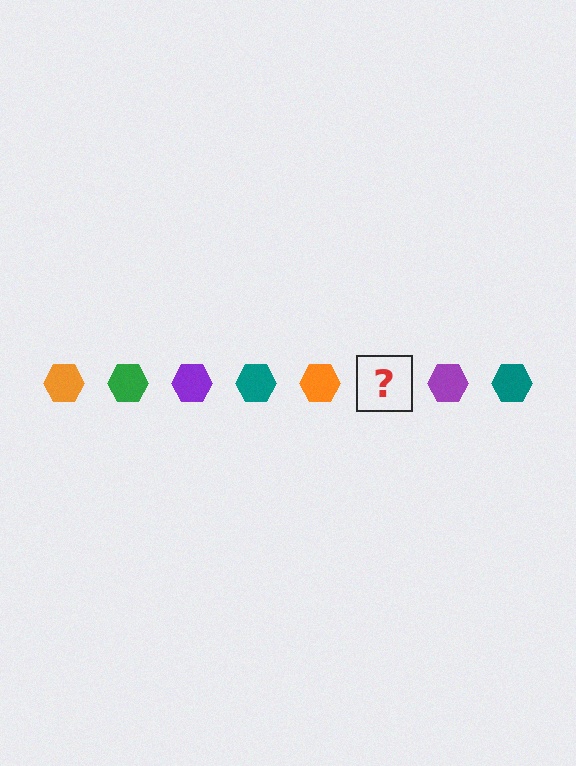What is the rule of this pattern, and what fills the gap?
The rule is that the pattern cycles through orange, green, purple, teal hexagons. The gap should be filled with a green hexagon.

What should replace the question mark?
The question mark should be replaced with a green hexagon.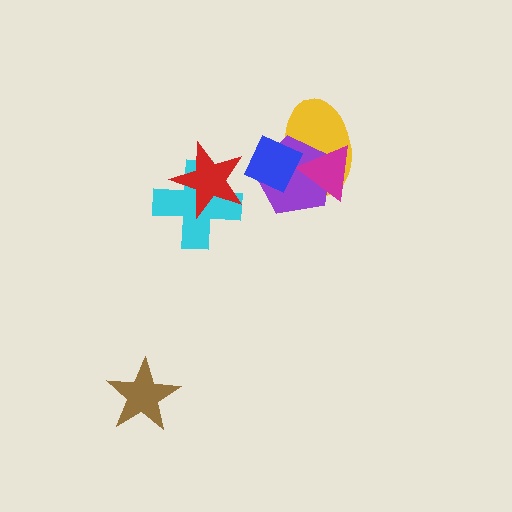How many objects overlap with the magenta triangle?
3 objects overlap with the magenta triangle.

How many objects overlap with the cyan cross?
1 object overlaps with the cyan cross.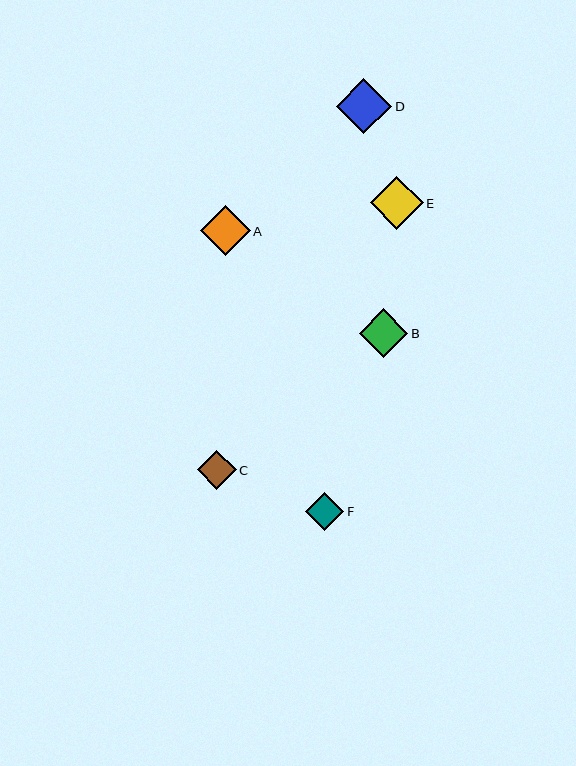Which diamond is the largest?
Diamond D is the largest with a size of approximately 56 pixels.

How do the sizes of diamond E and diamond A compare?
Diamond E and diamond A are approximately the same size.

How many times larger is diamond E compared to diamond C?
Diamond E is approximately 1.4 times the size of diamond C.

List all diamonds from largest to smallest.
From largest to smallest: D, E, A, B, F, C.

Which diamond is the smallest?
Diamond C is the smallest with a size of approximately 38 pixels.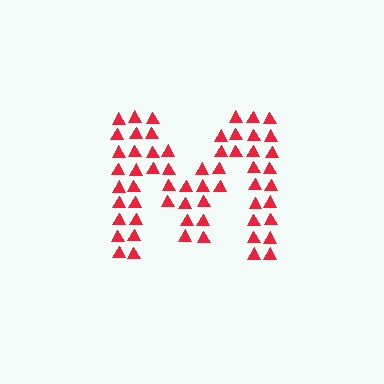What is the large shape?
The large shape is the letter M.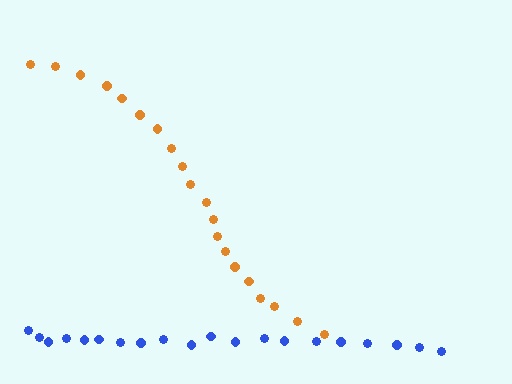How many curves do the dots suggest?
There are 2 distinct paths.